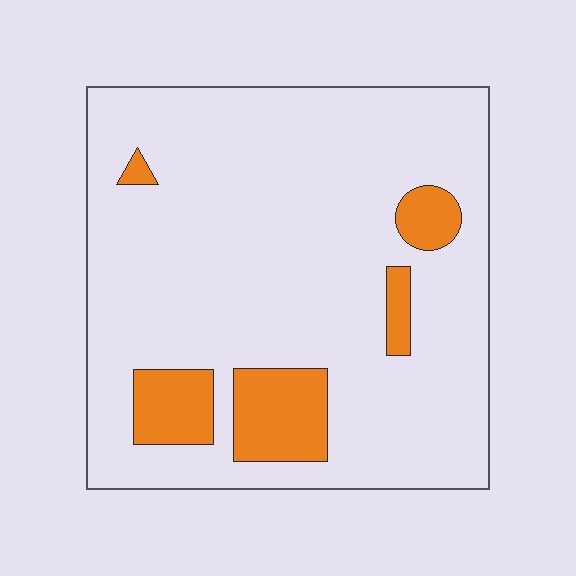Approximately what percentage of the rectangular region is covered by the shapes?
Approximately 15%.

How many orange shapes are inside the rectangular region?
5.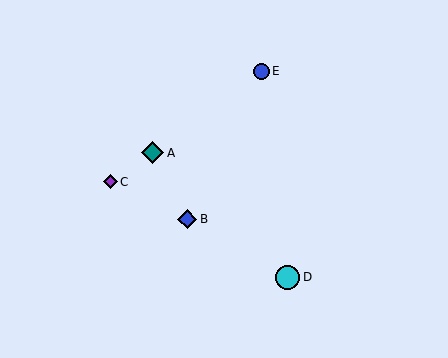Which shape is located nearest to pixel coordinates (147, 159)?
The teal diamond (labeled A) at (153, 153) is nearest to that location.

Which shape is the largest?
The cyan circle (labeled D) is the largest.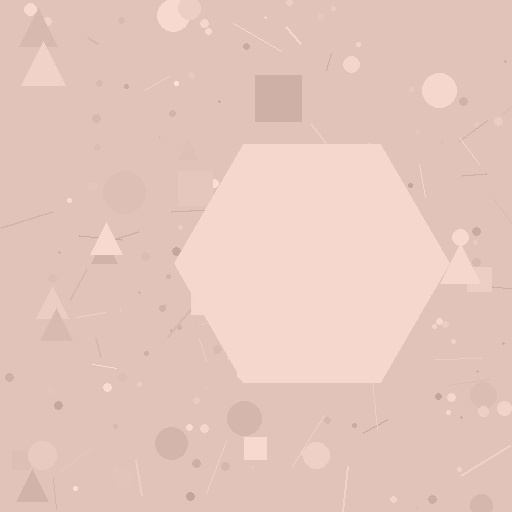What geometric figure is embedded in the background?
A hexagon is embedded in the background.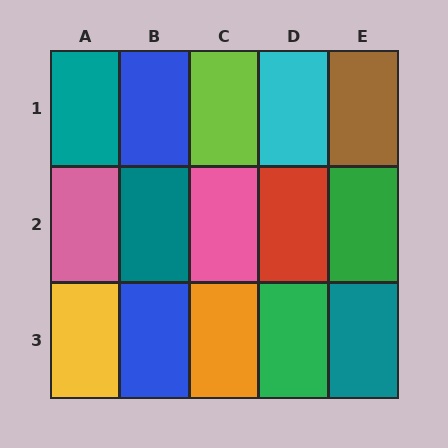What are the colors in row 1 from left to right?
Teal, blue, lime, cyan, brown.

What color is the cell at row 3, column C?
Orange.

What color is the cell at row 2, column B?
Teal.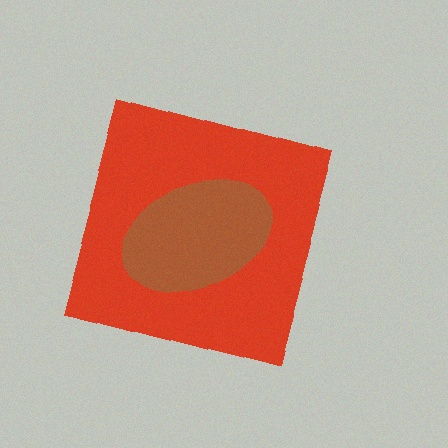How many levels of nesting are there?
2.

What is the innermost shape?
The brown ellipse.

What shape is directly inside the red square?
The brown ellipse.